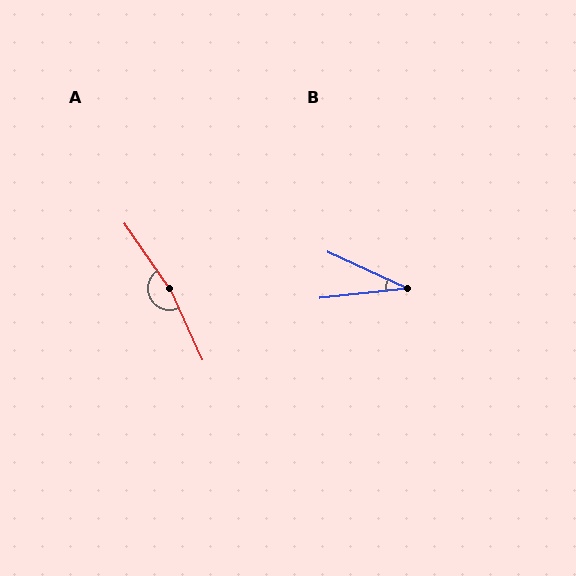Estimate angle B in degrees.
Approximately 31 degrees.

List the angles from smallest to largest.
B (31°), A (170°).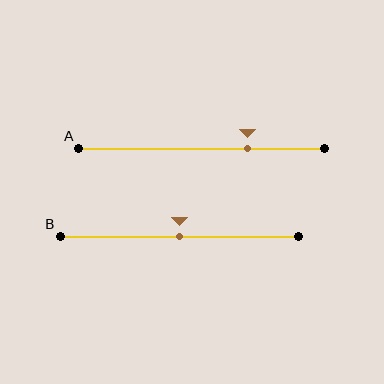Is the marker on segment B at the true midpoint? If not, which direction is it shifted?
Yes, the marker on segment B is at the true midpoint.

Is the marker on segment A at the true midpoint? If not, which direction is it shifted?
No, the marker on segment A is shifted to the right by about 19% of the segment length.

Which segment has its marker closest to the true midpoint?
Segment B has its marker closest to the true midpoint.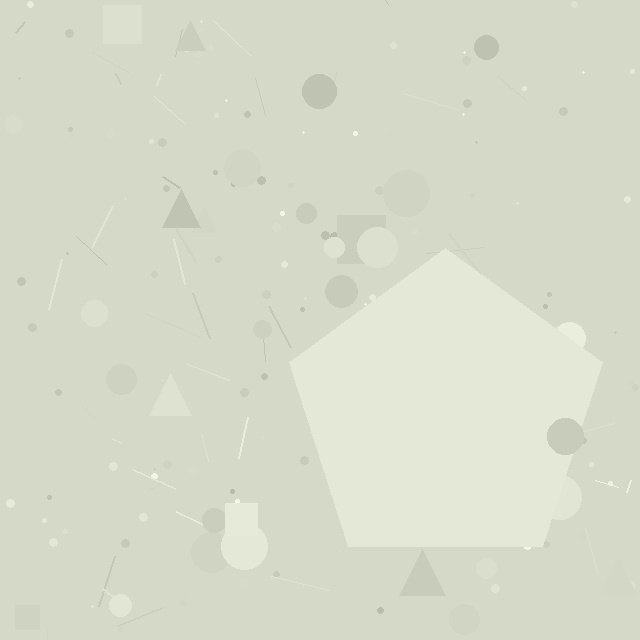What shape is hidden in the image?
A pentagon is hidden in the image.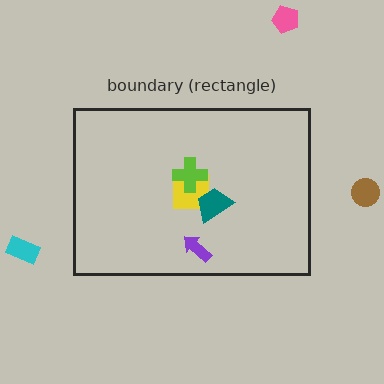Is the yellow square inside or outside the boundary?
Inside.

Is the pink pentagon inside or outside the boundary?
Outside.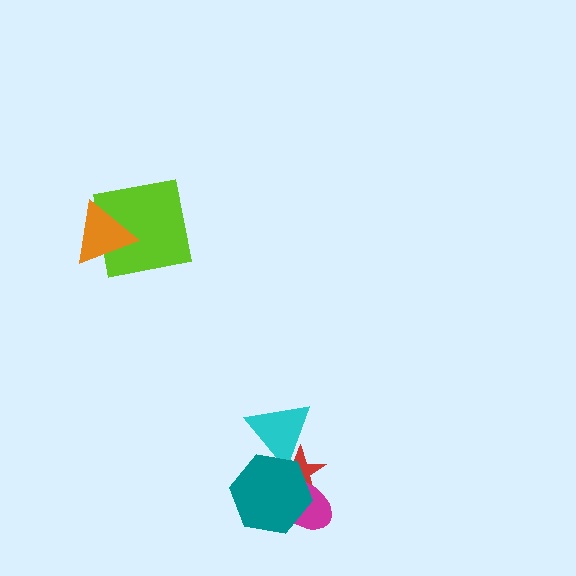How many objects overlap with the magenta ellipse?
2 objects overlap with the magenta ellipse.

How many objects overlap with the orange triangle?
1 object overlaps with the orange triangle.